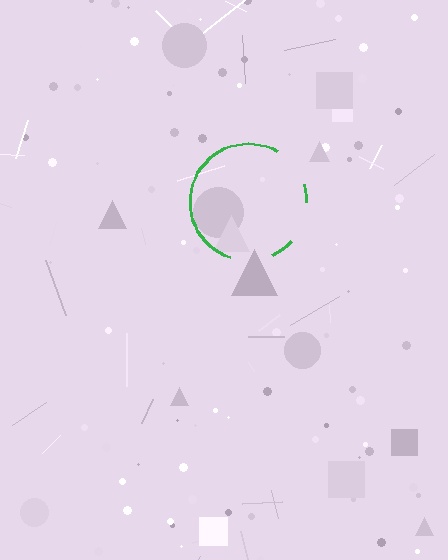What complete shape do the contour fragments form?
The contour fragments form a circle.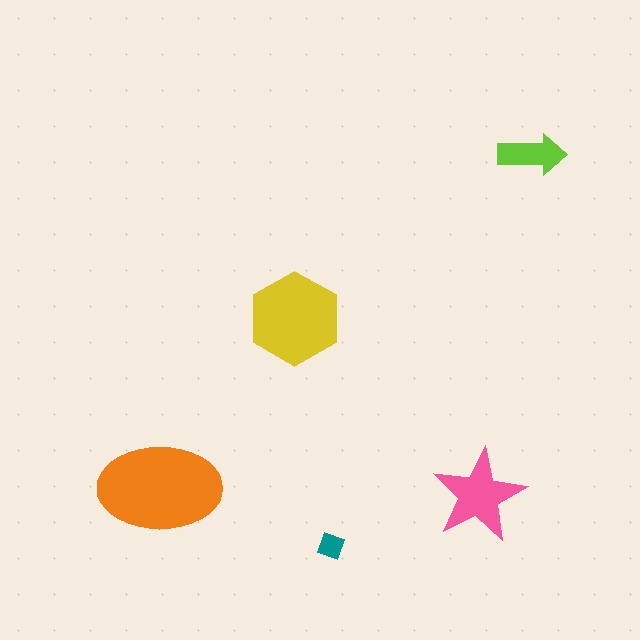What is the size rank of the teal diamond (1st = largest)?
5th.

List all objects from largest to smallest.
The orange ellipse, the yellow hexagon, the pink star, the lime arrow, the teal diamond.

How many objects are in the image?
There are 5 objects in the image.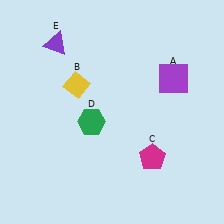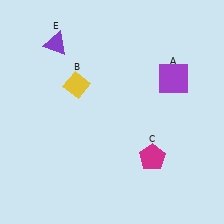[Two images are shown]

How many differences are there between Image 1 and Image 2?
There is 1 difference between the two images.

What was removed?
The green hexagon (D) was removed in Image 2.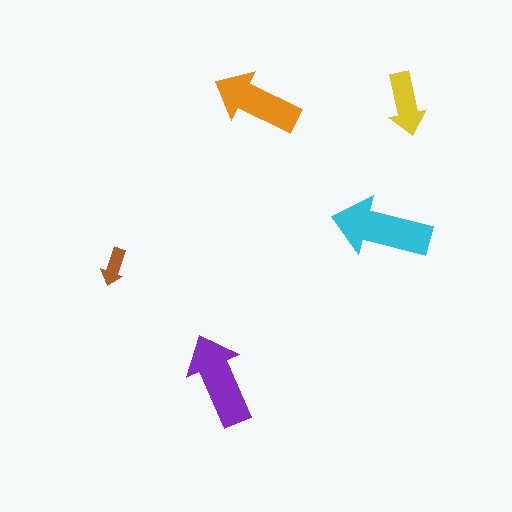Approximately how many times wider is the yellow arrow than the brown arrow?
About 1.5 times wider.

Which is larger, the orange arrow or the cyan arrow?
The cyan one.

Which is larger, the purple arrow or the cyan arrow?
The cyan one.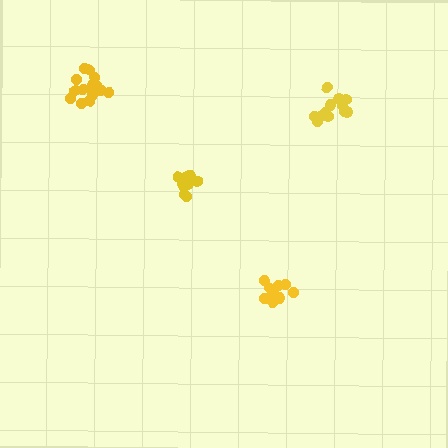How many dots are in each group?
Group 1: 13 dots, Group 2: 12 dots, Group 3: 12 dots, Group 4: 15 dots (52 total).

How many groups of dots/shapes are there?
There are 4 groups.